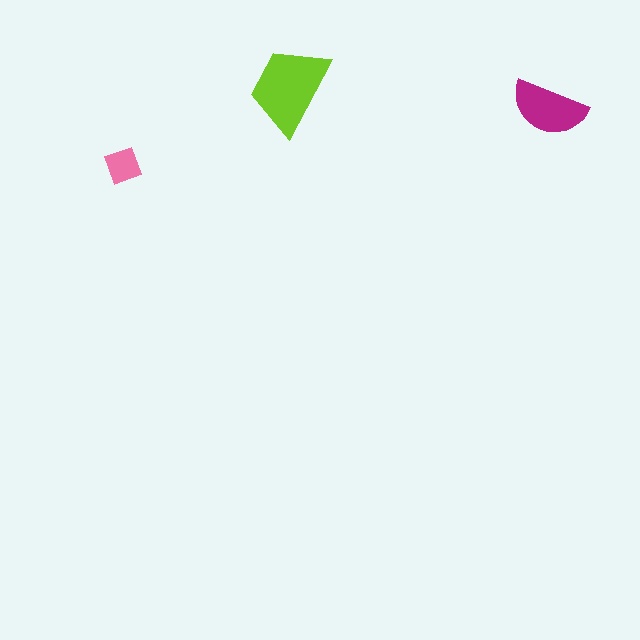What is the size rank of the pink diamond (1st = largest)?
3rd.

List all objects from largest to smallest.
The lime trapezoid, the magenta semicircle, the pink diamond.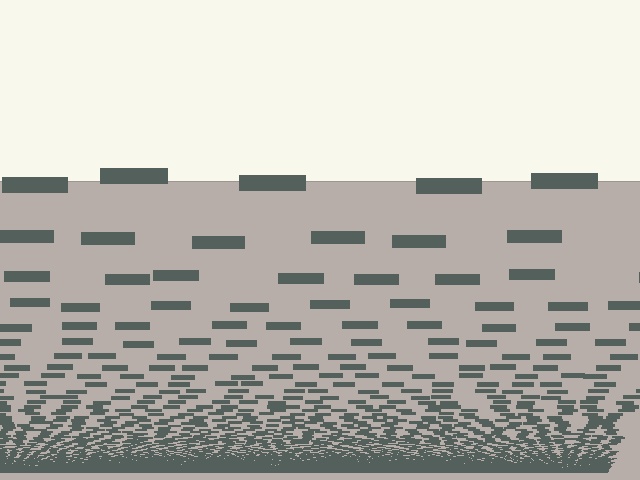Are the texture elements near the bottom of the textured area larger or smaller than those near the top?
Smaller. The gradient is inverted — elements near the bottom are smaller and denser.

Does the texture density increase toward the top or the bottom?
Density increases toward the bottom.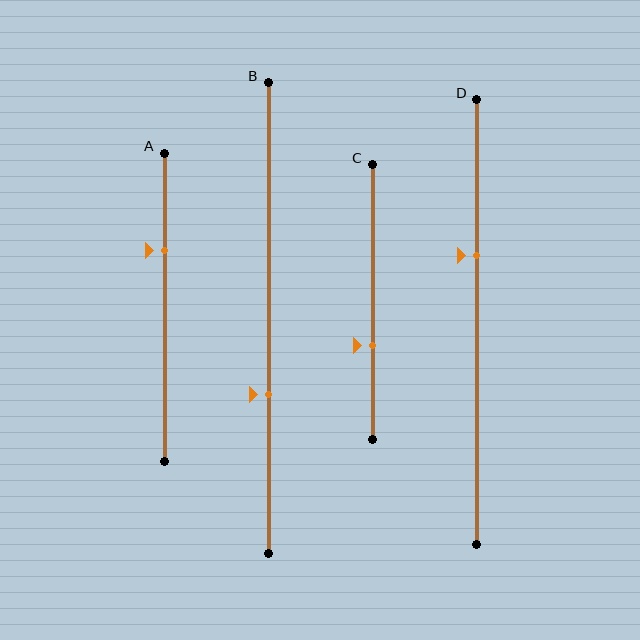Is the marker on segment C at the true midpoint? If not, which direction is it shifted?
No, the marker on segment C is shifted downward by about 16% of the segment length.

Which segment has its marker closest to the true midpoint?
Segment D has its marker closest to the true midpoint.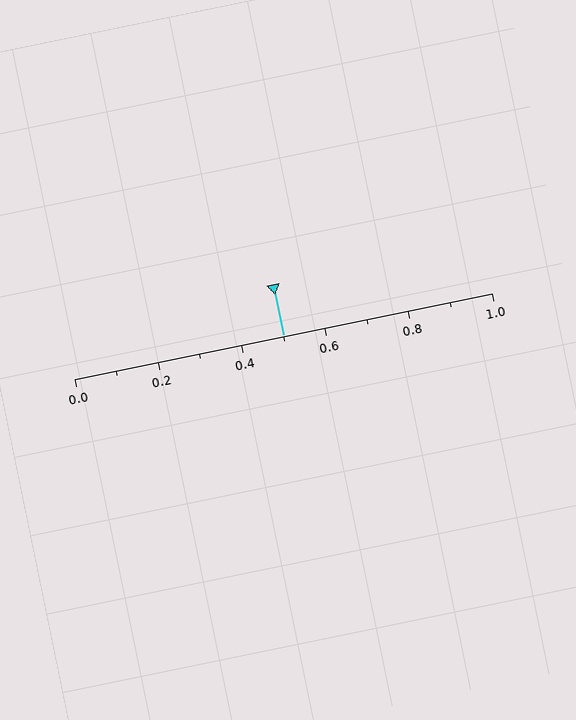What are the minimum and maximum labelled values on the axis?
The axis runs from 0.0 to 1.0.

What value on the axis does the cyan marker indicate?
The marker indicates approximately 0.5.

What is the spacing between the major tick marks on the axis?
The major ticks are spaced 0.2 apart.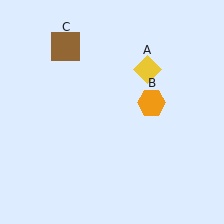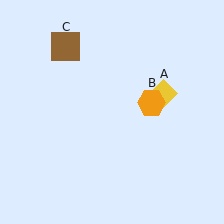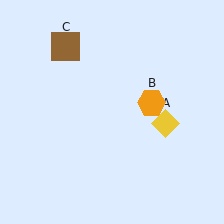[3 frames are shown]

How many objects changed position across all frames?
1 object changed position: yellow diamond (object A).